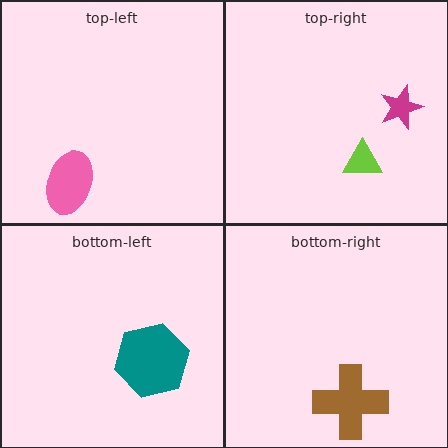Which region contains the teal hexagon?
The bottom-left region.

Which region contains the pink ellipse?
The top-left region.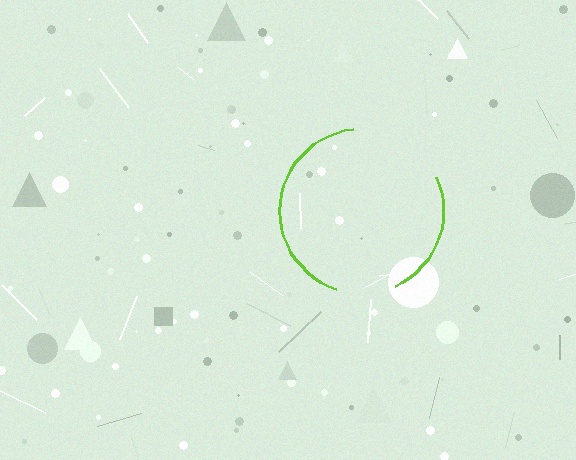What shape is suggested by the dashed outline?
The dashed outline suggests a circle.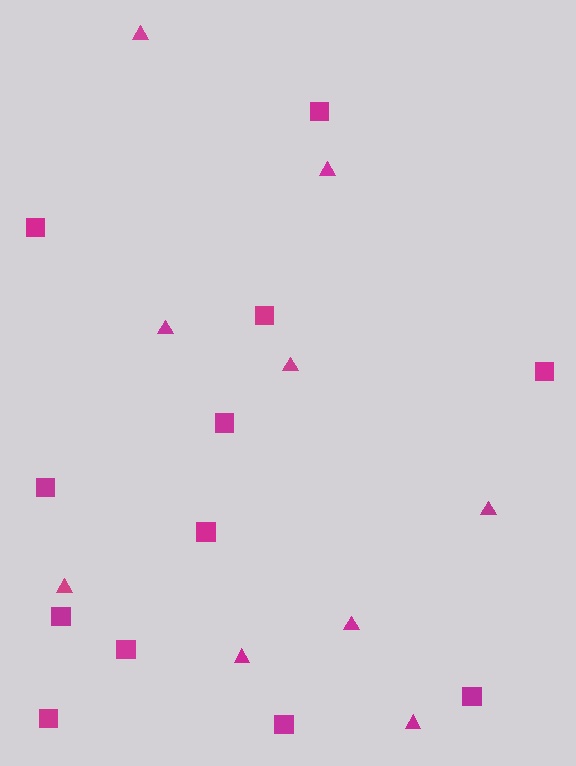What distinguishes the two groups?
There are 2 groups: one group of triangles (9) and one group of squares (12).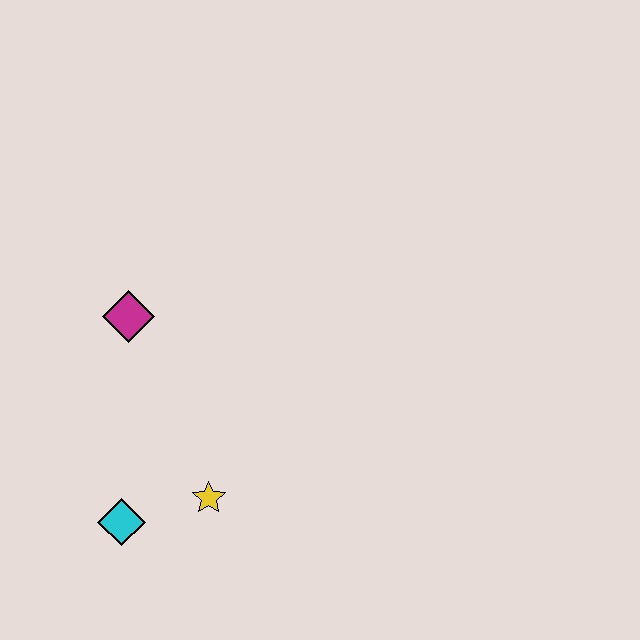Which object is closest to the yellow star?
The cyan diamond is closest to the yellow star.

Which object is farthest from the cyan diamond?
The magenta diamond is farthest from the cyan diamond.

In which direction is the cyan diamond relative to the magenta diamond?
The cyan diamond is below the magenta diamond.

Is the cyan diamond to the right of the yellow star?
No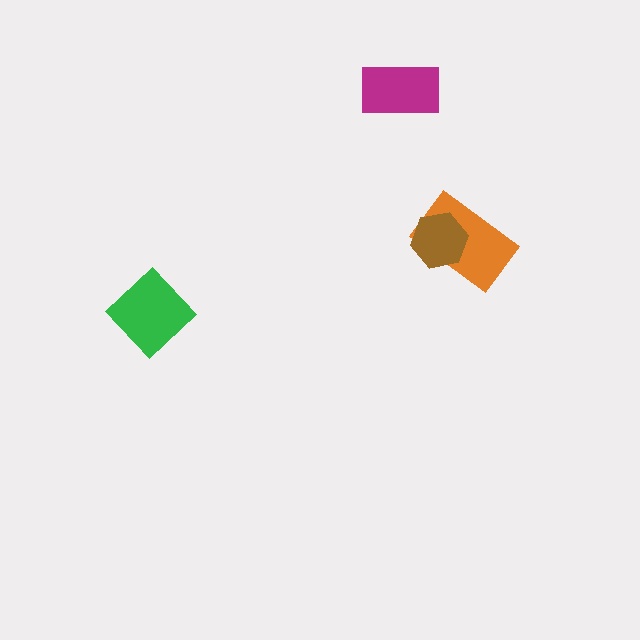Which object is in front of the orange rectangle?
The brown hexagon is in front of the orange rectangle.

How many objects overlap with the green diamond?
0 objects overlap with the green diamond.